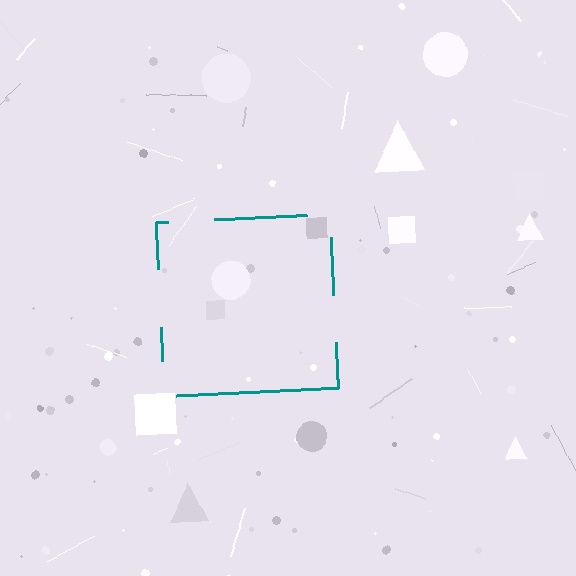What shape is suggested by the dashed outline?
The dashed outline suggests a square.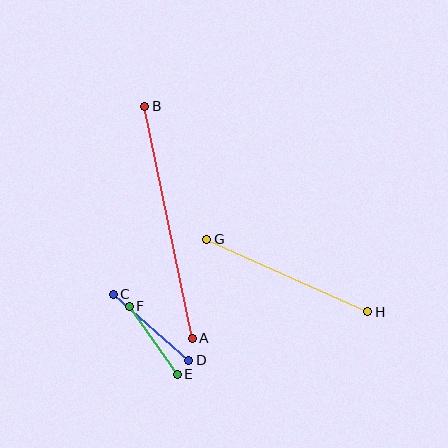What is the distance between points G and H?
The distance is approximately 177 pixels.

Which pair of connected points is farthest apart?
Points A and B are farthest apart.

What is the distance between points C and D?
The distance is approximately 100 pixels.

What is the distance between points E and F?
The distance is approximately 83 pixels.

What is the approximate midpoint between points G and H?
The midpoint is at approximately (287, 276) pixels.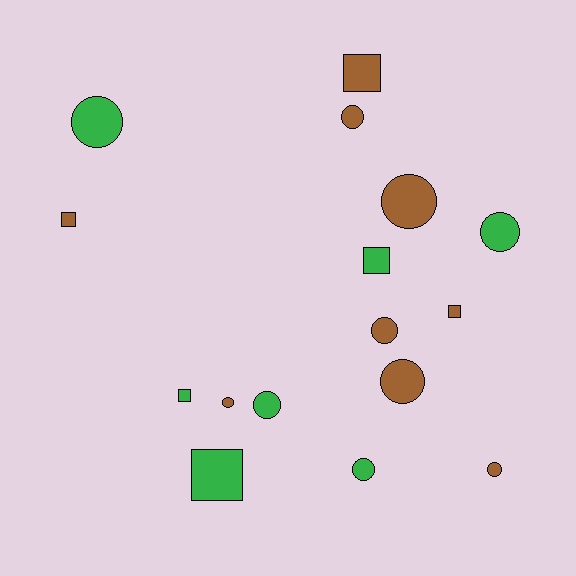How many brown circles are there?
There are 6 brown circles.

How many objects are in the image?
There are 16 objects.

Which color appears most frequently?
Brown, with 9 objects.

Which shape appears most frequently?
Circle, with 10 objects.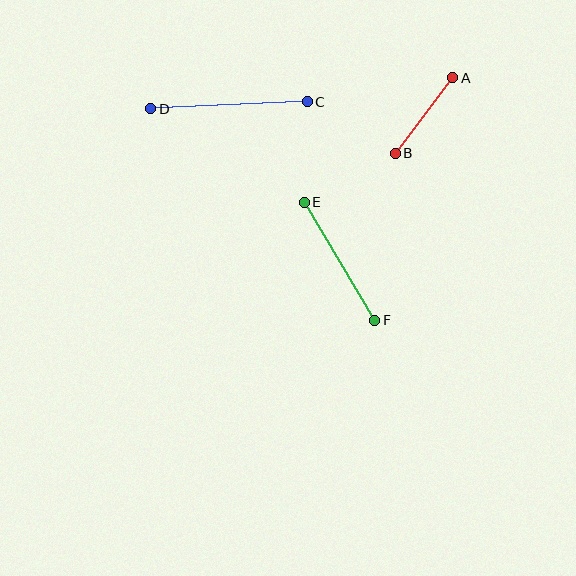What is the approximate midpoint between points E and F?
The midpoint is at approximately (340, 261) pixels.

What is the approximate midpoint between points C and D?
The midpoint is at approximately (229, 105) pixels.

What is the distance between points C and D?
The distance is approximately 157 pixels.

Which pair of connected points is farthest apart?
Points C and D are farthest apart.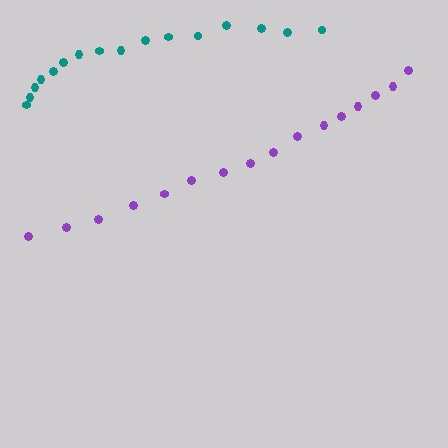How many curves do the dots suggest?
There are 2 distinct paths.